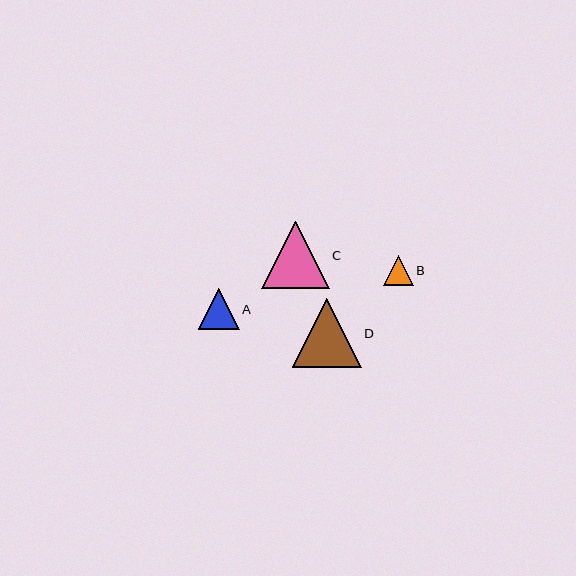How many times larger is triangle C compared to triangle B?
Triangle C is approximately 2.3 times the size of triangle B.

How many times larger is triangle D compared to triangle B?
Triangle D is approximately 2.3 times the size of triangle B.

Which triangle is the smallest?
Triangle B is the smallest with a size of approximately 30 pixels.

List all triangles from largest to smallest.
From largest to smallest: D, C, A, B.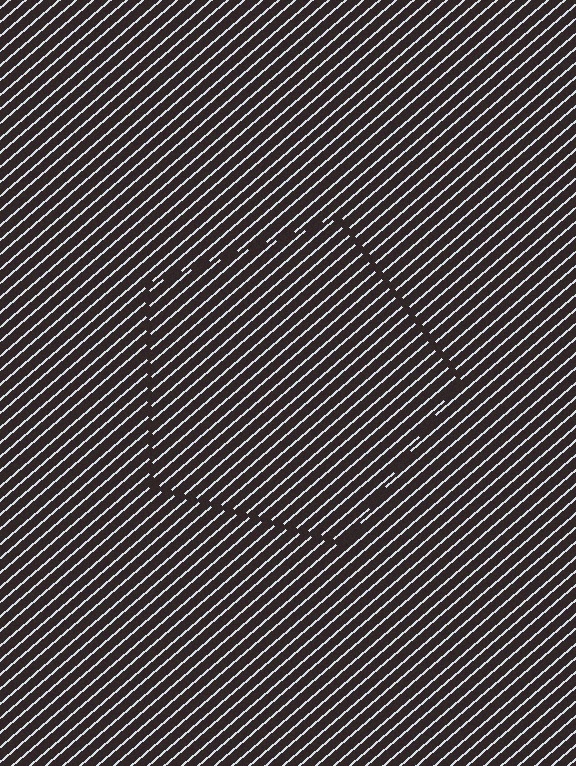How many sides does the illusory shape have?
5 sides — the line-ends trace a pentagon.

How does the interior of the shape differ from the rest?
The interior of the shape contains the same grating, shifted by half a period — the contour is defined by the phase discontinuity where line-ends from the inner and outer gratings abut.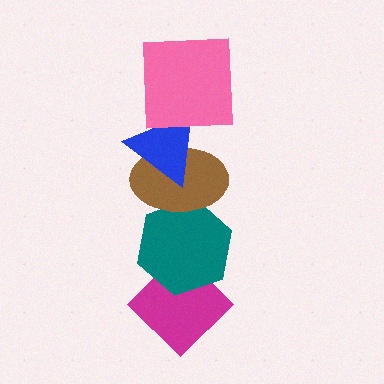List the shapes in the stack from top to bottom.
From top to bottom: the pink square, the blue triangle, the brown ellipse, the teal hexagon, the magenta diamond.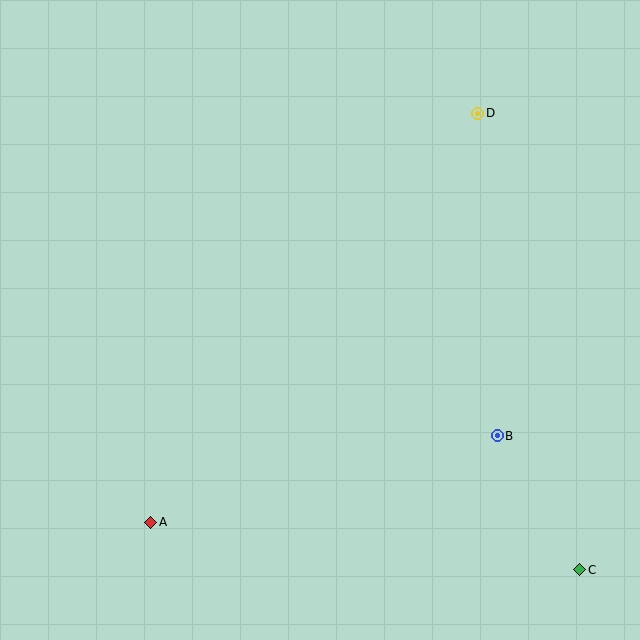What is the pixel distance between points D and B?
The distance between D and B is 323 pixels.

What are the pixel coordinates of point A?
Point A is at (151, 522).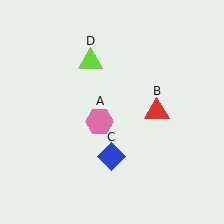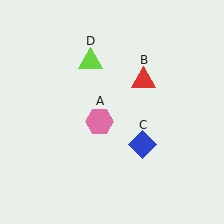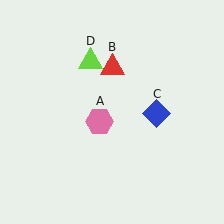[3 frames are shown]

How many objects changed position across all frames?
2 objects changed position: red triangle (object B), blue diamond (object C).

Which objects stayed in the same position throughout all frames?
Pink hexagon (object A) and lime triangle (object D) remained stationary.